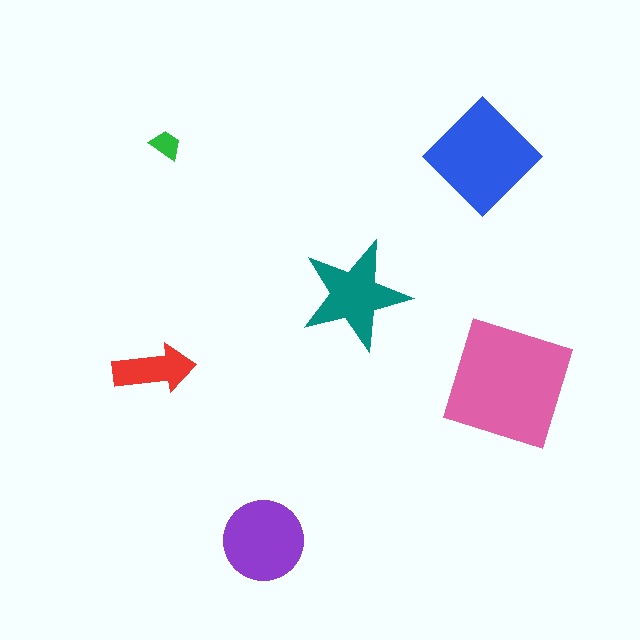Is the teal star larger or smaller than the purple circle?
Smaller.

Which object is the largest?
The pink square.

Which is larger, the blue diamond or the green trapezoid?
The blue diamond.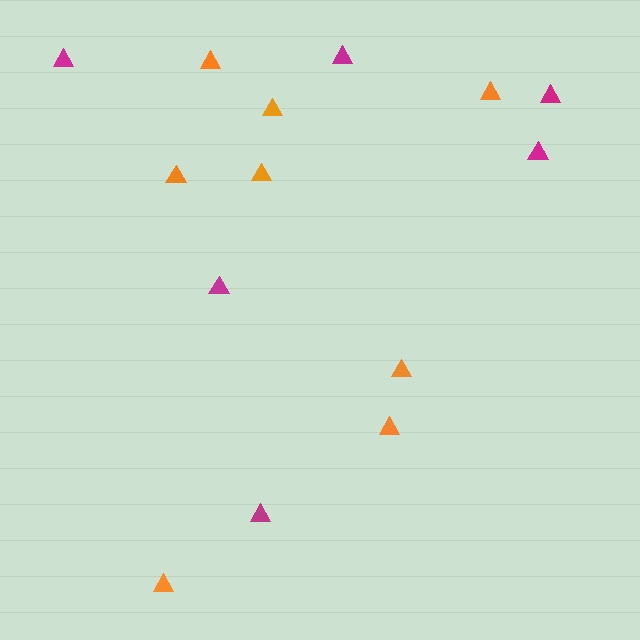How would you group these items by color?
There are 2 groups: one group of magenta triangles (6) and one group of orange triangles (8).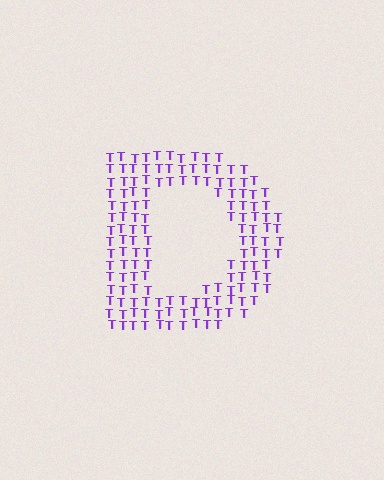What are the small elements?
The small elements are letter T's.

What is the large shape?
The large shape is the letter D.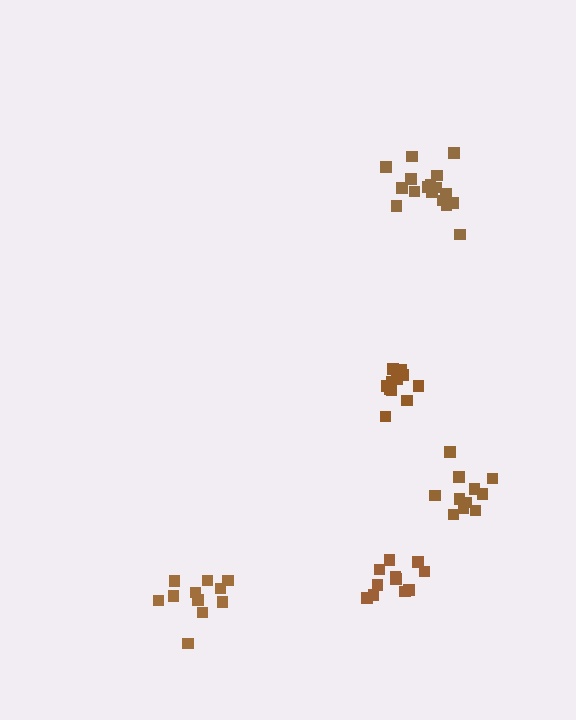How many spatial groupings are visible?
There are 5 spatial groupings.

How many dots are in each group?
Group 1: 11 dots, Group 2: 11 dots, Group 3: 11 dots, Group 4: 11 dots, Group 5: 17 dots (61 total).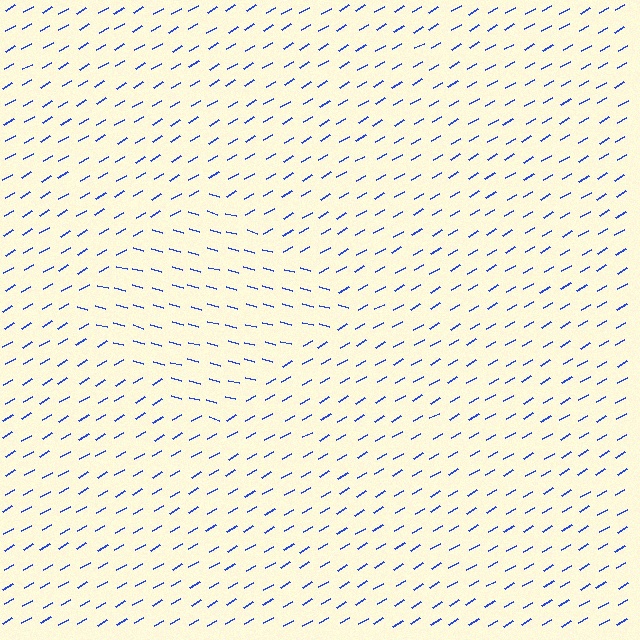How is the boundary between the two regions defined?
The boundary is defined purely by a change in line orientation (approximately 45 degrees difference). All lines are the same color and thickness.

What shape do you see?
I see a diamond.